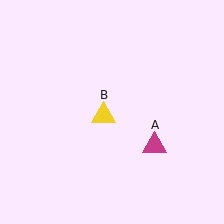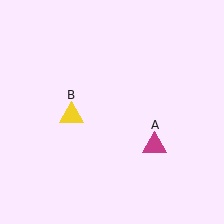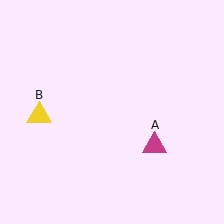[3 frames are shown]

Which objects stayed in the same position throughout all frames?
Magenta triangle (object A) remained stationary.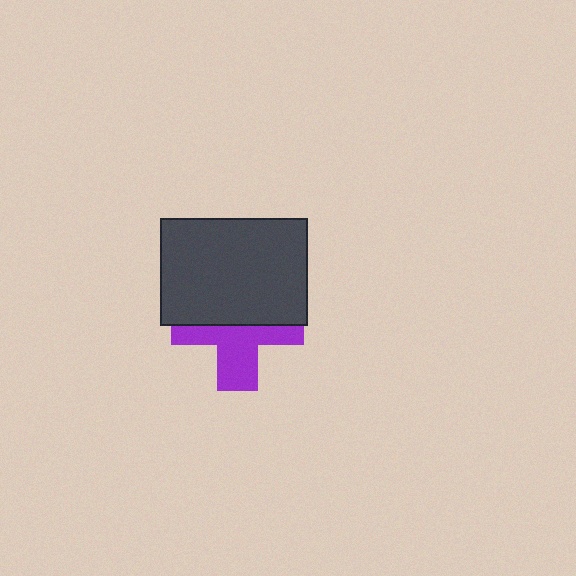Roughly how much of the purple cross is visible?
About half of it is visible (roughly 49%).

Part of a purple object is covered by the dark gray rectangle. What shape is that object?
It is a cross.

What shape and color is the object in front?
The object in front is a dark gray rectangle.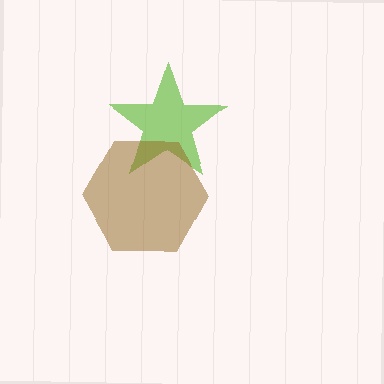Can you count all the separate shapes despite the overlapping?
Yes, there are 2 separate shapes.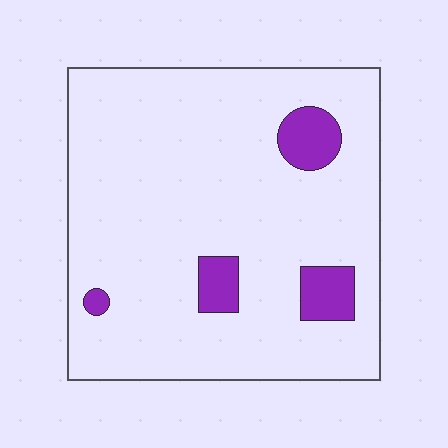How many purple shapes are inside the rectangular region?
4.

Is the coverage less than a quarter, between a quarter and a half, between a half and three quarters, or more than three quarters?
Less than a quarter.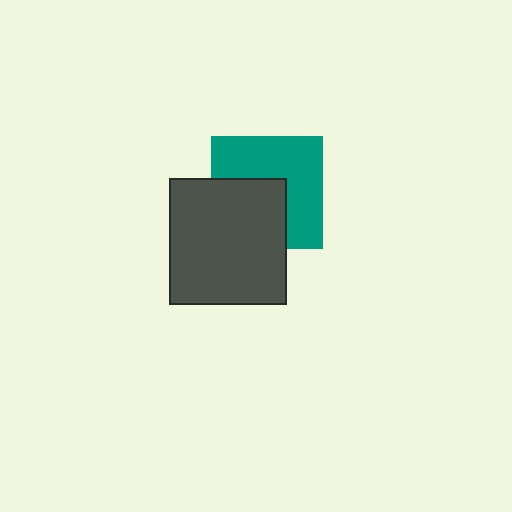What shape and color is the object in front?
The object in front is a dark gray rectangle.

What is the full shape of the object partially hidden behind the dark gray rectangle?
The partially hidden object is a teal square.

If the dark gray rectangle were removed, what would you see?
You would see the complete teal square.